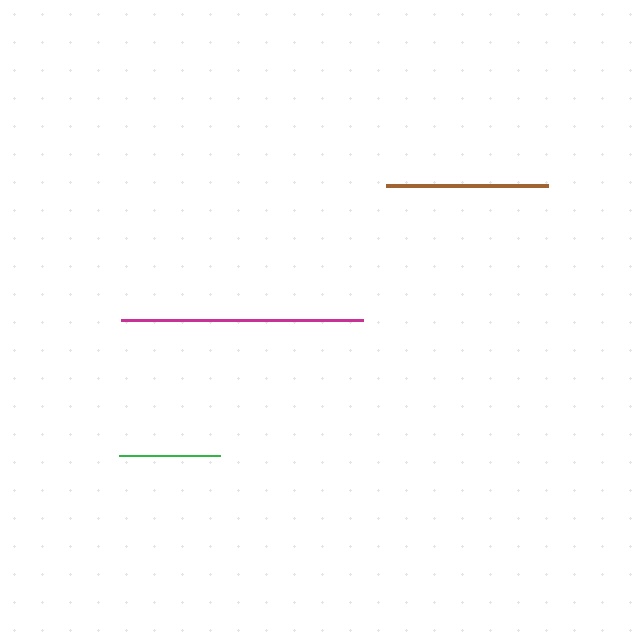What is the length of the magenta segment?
The magenta segment is approximately 242 pixels long.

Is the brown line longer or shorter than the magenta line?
The magenta line is longer than the brown line.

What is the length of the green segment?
The green segment is approximately 101 pixels long.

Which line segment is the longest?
The magenta line is the longest at approximately 242 pixels.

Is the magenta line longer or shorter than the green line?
The magenta line is longer than the green line.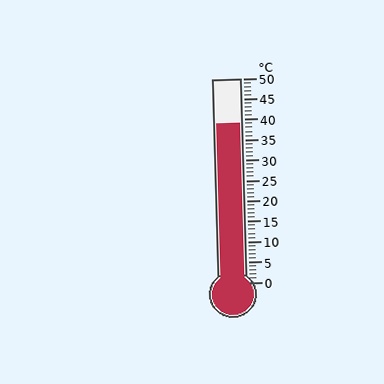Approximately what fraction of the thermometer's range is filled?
The thermometer is filled to approximately 80% of its range.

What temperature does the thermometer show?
The thermometer shows approximately 39°C.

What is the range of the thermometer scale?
The thermometer scale ranges from 0°C to 50°C.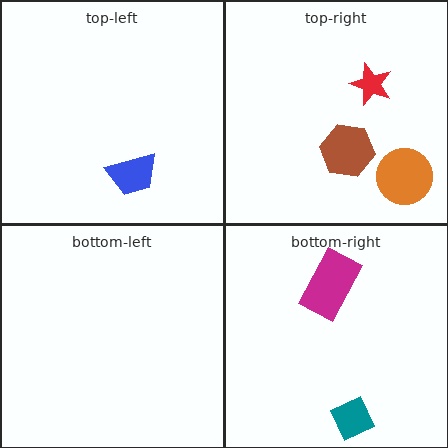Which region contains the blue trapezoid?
The top-left region.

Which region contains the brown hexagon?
The top-right region.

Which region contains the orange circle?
The top-right region.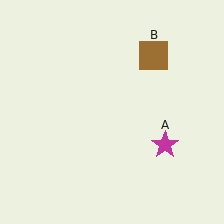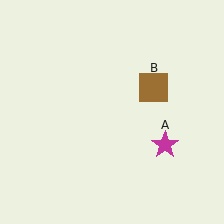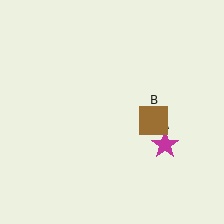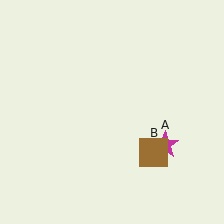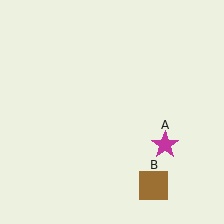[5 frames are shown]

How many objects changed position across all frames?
1 object changed position: brown square (object B).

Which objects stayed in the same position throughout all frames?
Magenta star (object A) remained stationary.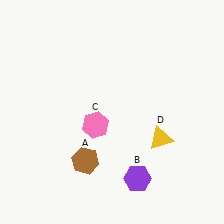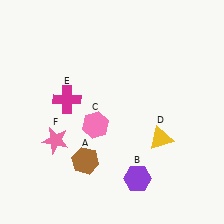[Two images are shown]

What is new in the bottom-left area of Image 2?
A pink star (F) was added in the bottom-left area of Image 2.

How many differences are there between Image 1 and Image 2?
There are 2 differences between the two images.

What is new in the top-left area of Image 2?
A magenta cross (E) was added in the top-left area of Image 2.